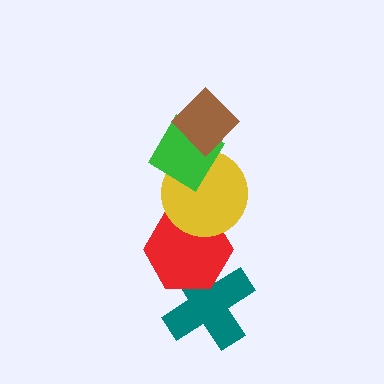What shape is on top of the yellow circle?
The green diamond is on top of the yellow circle.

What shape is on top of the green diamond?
The brown diamond is on top of the green diamond.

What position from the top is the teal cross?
The teal cross is 5th from the top.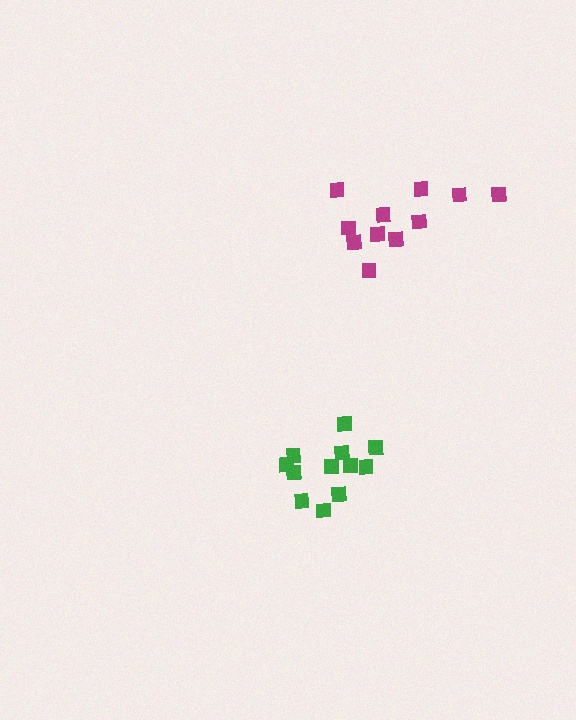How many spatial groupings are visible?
There are 2 spatial groupings.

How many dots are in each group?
Group 1: 12 dots, Group 2: 11 dots (23 total).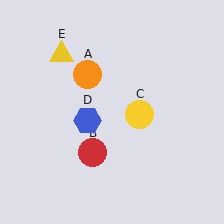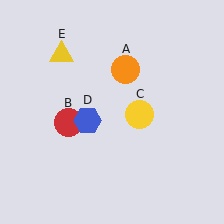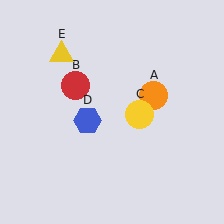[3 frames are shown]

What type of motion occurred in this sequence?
The orange circle (object A), red circle (object B) rotated clockwise around the center of the scene.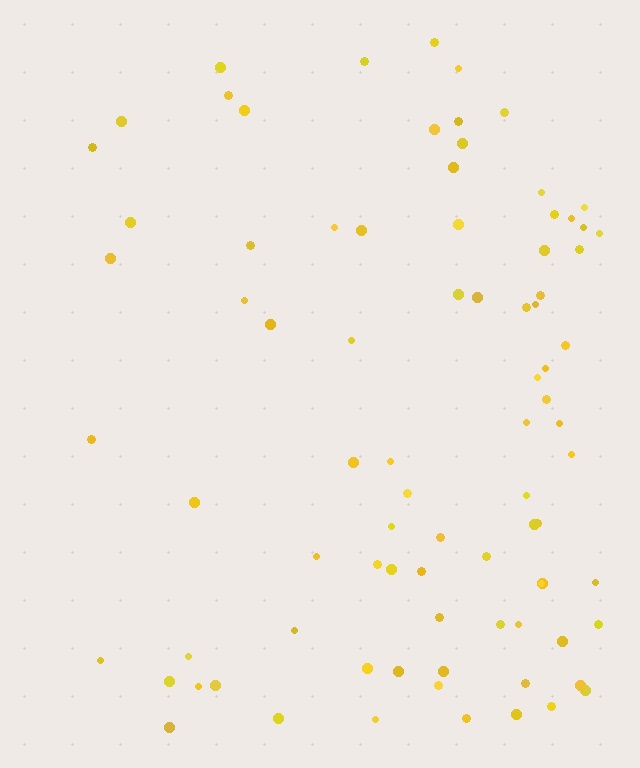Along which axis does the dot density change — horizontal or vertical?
Horizontal.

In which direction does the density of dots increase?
From left to right, with the right side densest.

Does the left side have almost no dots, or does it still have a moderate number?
Still a moderate number, just noticeably fewer than the right.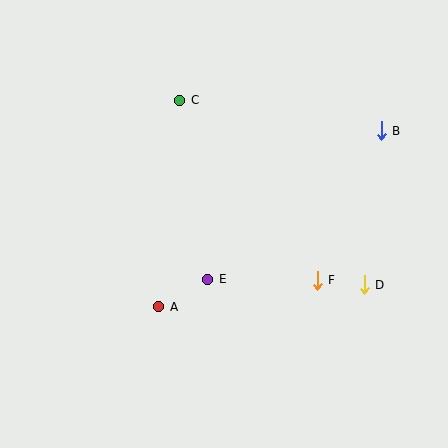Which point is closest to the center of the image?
Point E at (207, 280) is closest to the center.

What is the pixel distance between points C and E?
The distance between C and E is 181 pixels.